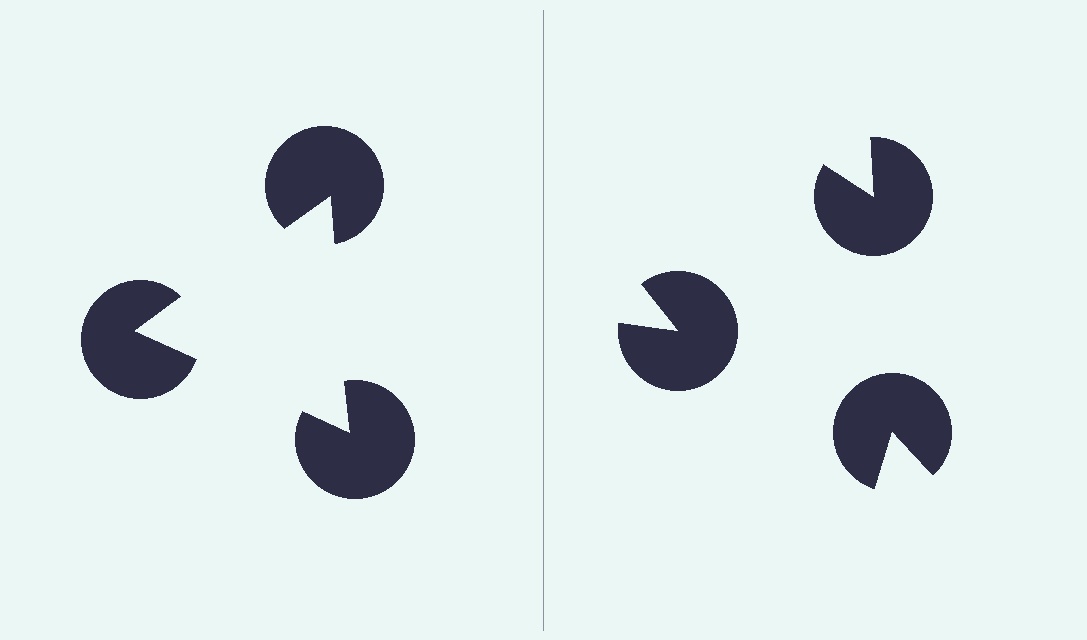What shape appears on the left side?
An illusory triangle.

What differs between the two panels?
The pac-man discs are positioned identically on both sides; only the wedge orientations differ. On the left they align to a triangle; on the right they are misaligned.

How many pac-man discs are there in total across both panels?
6 — 3 on each side.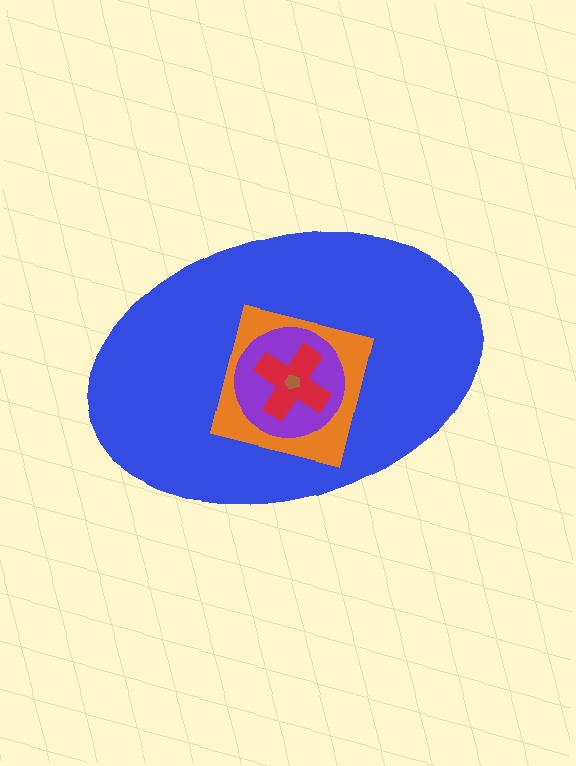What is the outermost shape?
The blue ellipse.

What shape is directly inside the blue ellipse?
The orange square.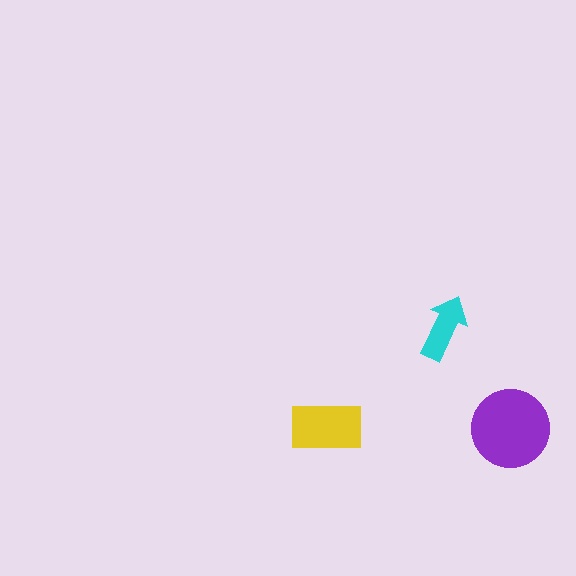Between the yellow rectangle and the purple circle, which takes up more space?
The purple circle.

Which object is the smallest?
The cyan arrow.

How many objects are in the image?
There are 3 objects in the image.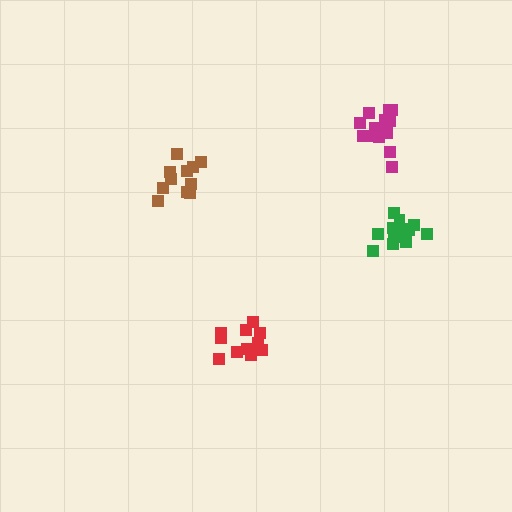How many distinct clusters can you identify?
There are 4 distinct clusters.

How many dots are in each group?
Group 1: 12 dots, Group 2: 12 dots, Group 3: 14 dots, Group 4: 14 dots (52 total).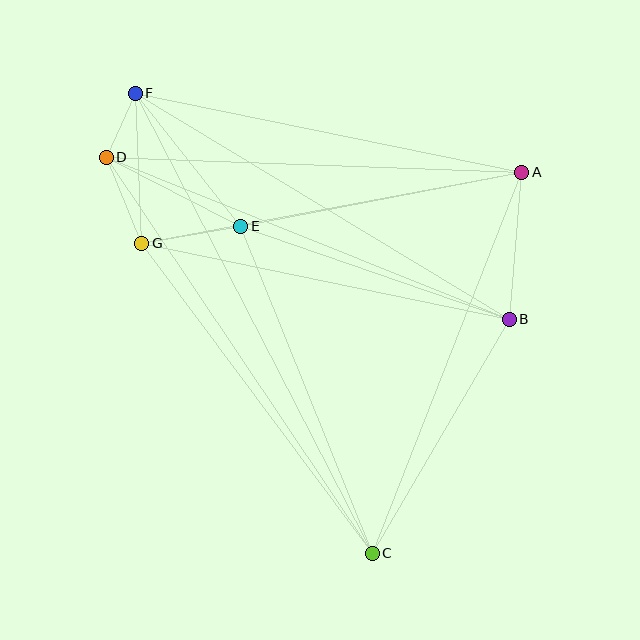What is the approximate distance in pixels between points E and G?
The distance between E and G is approximately 101 pixels.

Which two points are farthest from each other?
Points C and F are farthest from each other.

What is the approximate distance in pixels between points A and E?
The distance between A and E is approximately 286 pixels.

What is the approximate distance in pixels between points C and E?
The distance between C and E is approximately 353 pixels.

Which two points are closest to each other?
Points D and F are closest to each other.